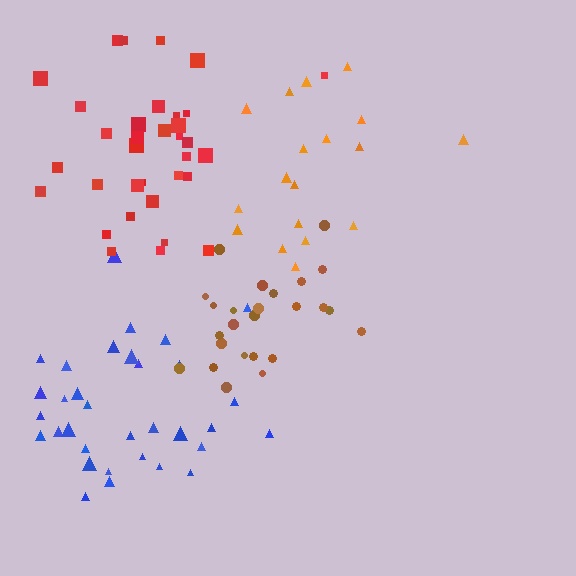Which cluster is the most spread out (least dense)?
Orange.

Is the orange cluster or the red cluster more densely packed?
Red.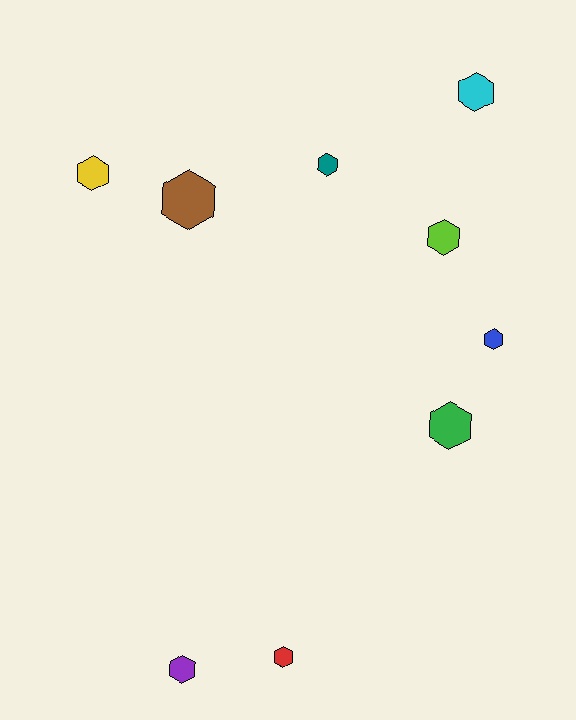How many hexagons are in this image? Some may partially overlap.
There are 9 hexagons.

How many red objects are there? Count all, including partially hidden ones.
There is 1 red object.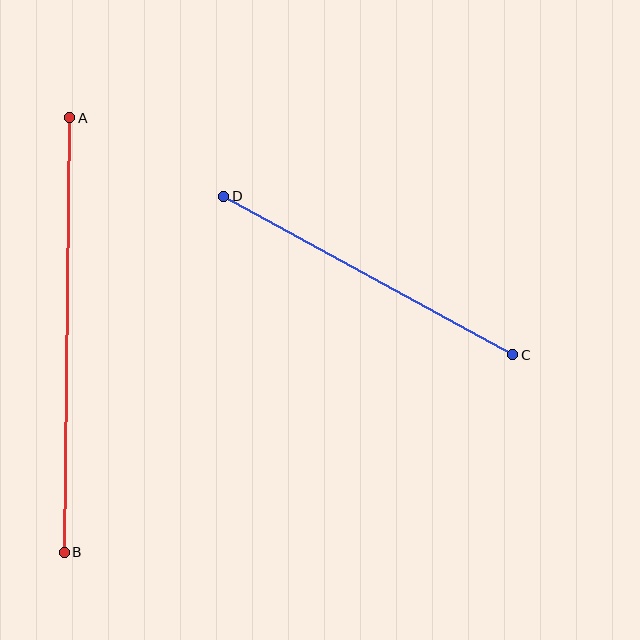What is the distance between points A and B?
The distance is approximately 434 pixels.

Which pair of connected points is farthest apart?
Points A and B are farthest apart.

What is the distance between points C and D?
The distance is approximately 329 pixels.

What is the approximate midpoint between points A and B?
The midpoint is at approximately (67, 335) pixels.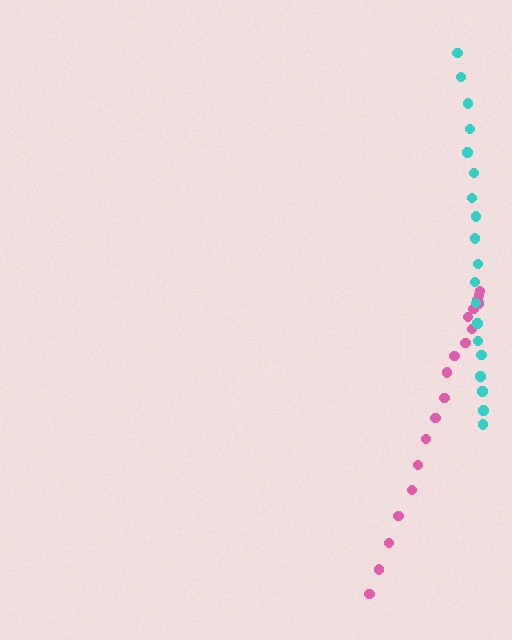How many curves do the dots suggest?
There are 2 distinct paths.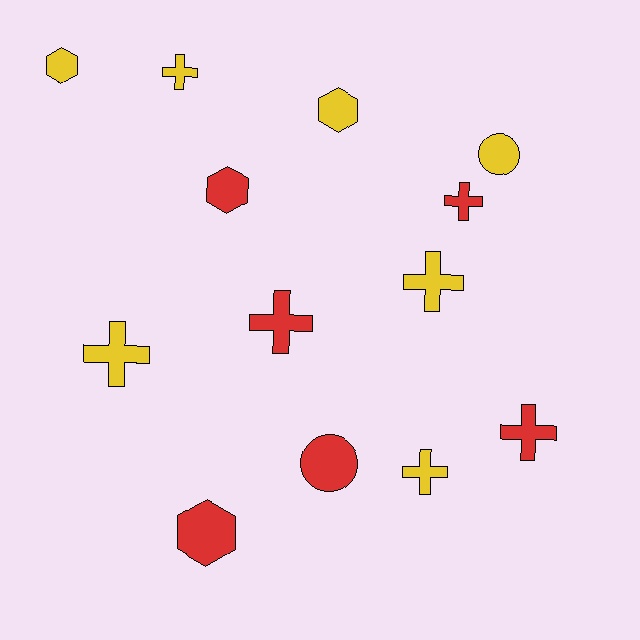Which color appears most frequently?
Yellow, with 7 objects.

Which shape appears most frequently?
Cross, with 7 objects.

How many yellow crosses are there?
There are 4 yellow crosses.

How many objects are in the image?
There are 13 objects.